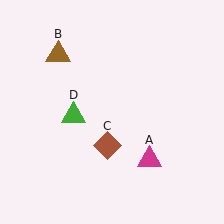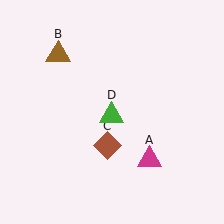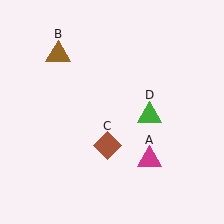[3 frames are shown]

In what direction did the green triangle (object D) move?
The green triangle (object D) moved right.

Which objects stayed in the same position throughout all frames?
Magenta triangle (object A) and brown triangle (object B) and brown diamond (object C) remained stationary.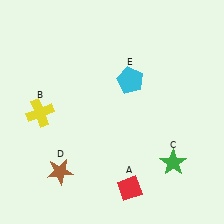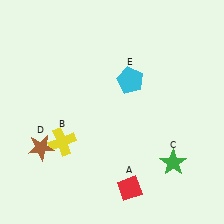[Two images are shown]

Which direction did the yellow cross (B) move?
The yellow cross (B) moved down.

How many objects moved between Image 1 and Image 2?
2 objects moved between the two images.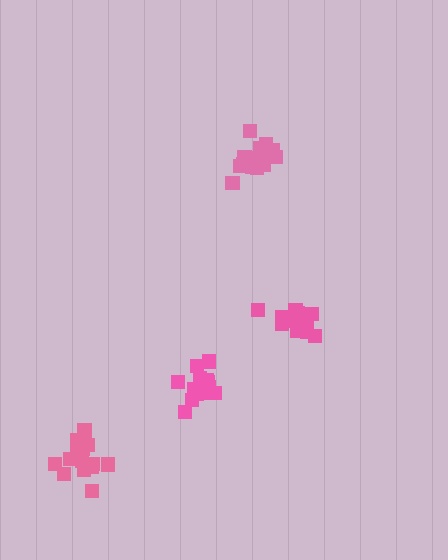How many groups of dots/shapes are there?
There are 4 groups.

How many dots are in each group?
Group 1: 16 dots, Group 2: 15 dots, Group 3: 16 dots, Group 4: 15 dots (62 total).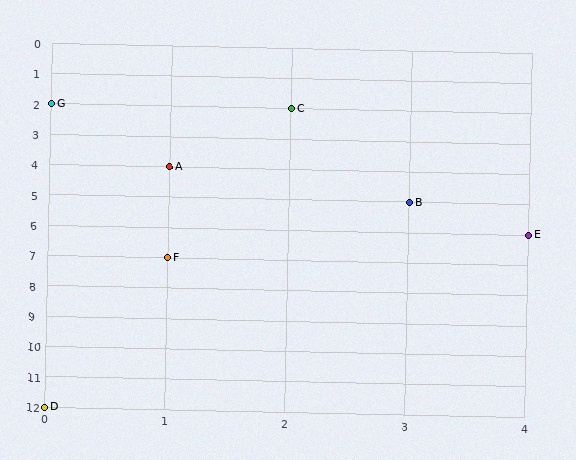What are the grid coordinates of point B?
Point B is at grid coordinates (3, 5).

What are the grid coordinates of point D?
Point D is at grid coordinates (0, 12).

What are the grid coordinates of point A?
Point A is at grid coordinates (1, 4).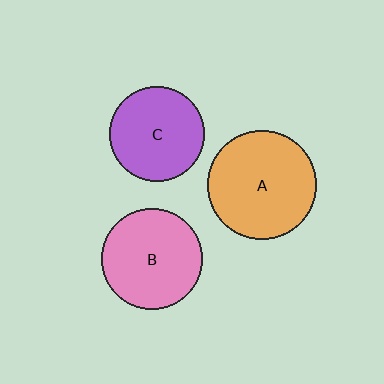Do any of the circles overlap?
No, none of the circles overlap.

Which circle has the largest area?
Circle A (orange).